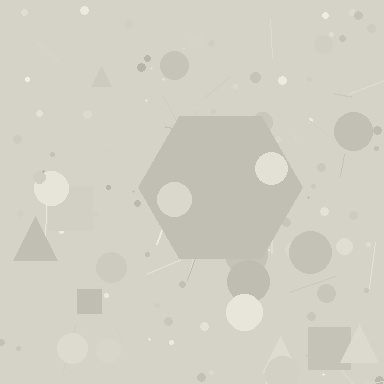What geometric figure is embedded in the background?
A hexagon is embedded in the background.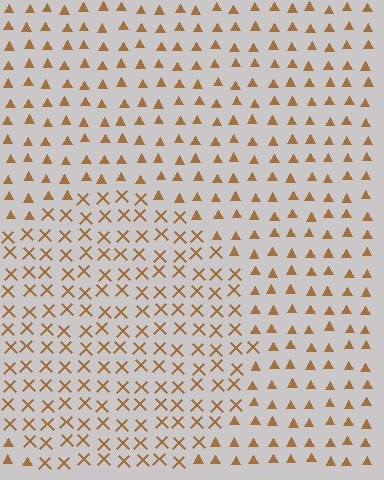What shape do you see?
I see a circle.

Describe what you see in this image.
The image is filled with small brown elements arranged in a uniform grid. A circle-shaped region contains X marks, while the surrounding area contains triangles. The boundary is defined purely by the change in element shape.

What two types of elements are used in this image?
The image uses X marks inside the circle region and triangles outside it.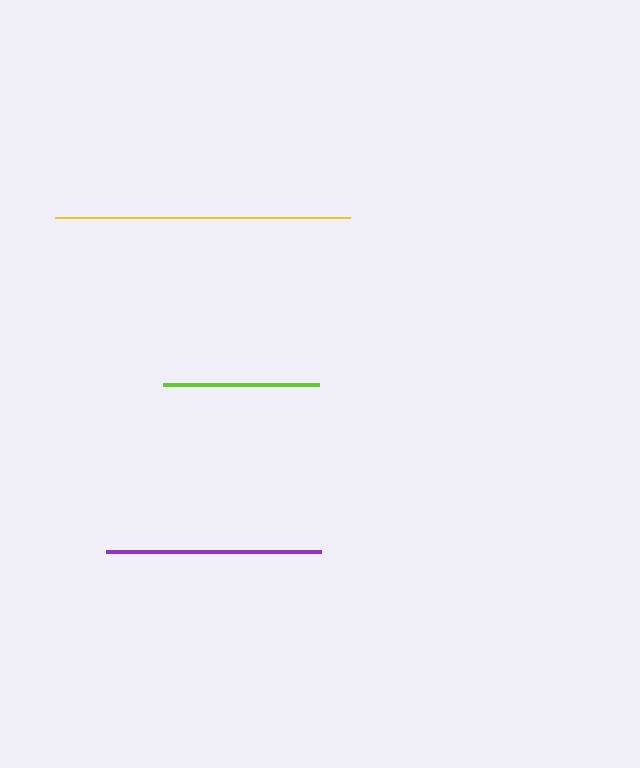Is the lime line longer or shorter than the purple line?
The purple line is longer than the lime line.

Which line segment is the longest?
The yellow line is the longest at approximately 295 pixels.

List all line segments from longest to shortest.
From longest to shortest: yellow, purple, lime.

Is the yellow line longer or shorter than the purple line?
The yellow line is longer than the purple line.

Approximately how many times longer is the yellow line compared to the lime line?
The yellow line is approximately 1.9 times the length of the lime line.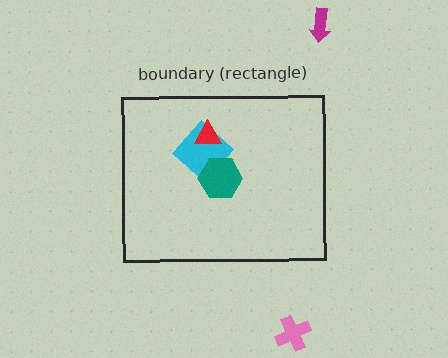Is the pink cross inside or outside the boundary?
Outside.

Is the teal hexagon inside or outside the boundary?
Inside.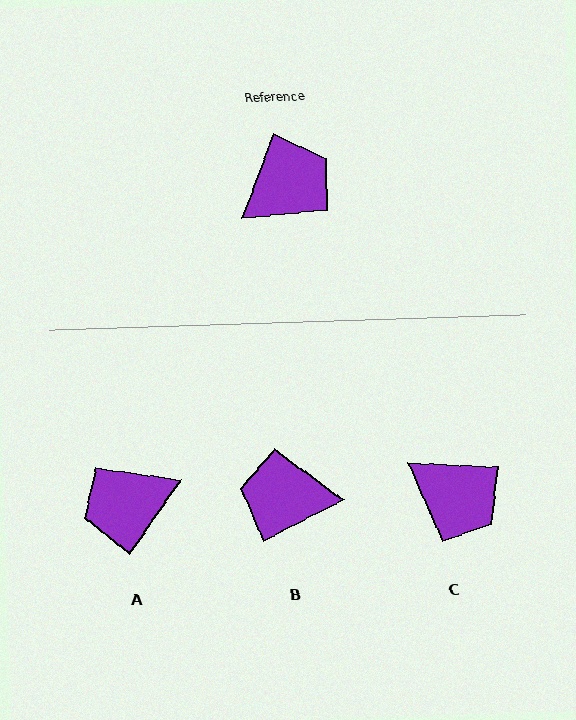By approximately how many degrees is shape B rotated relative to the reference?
Approximately 138 degrees counter-clockwise.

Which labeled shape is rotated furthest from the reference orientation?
A, about 166 degrees away.